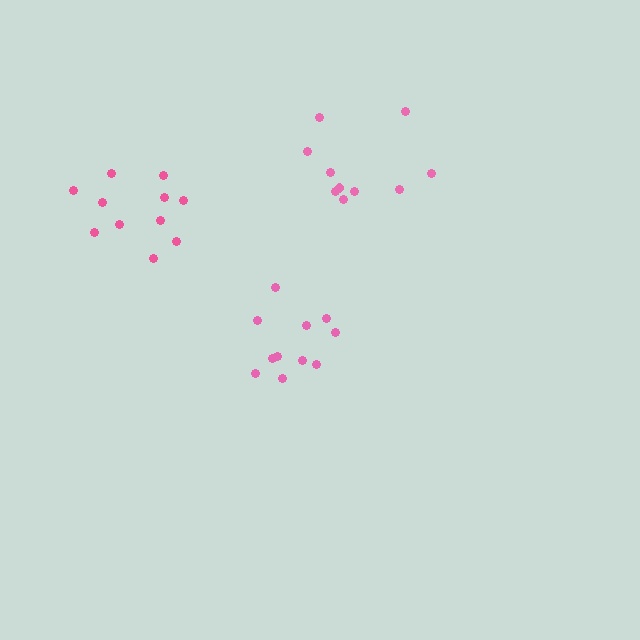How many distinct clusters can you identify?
There are 3 distinct clusters.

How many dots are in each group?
Group 1: 11 dots, Group 2: 10 dots, Group 3: 11 dots (32 total).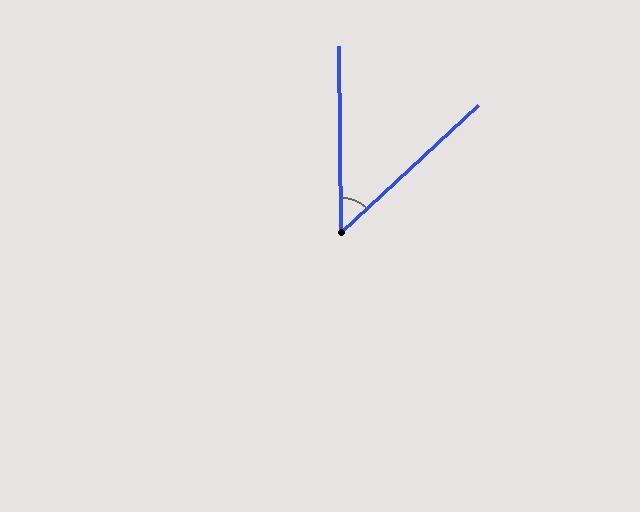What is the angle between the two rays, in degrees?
Approximately 48 degrees.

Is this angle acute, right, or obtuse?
It is acute.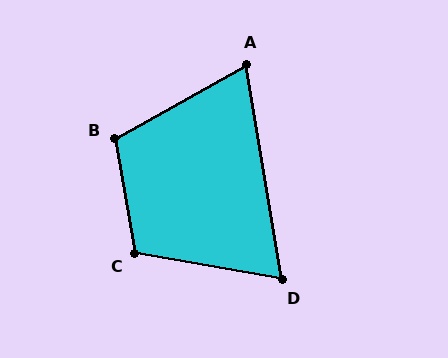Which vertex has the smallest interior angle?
A, at approximately 70 degrees.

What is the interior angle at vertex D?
Approximately 70 degrees (acute).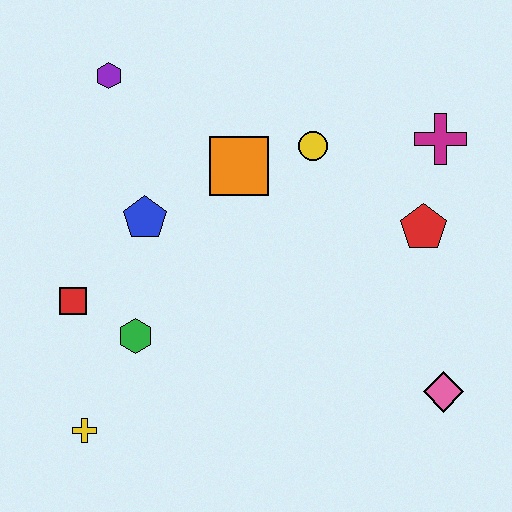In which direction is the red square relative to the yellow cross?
The red square is above the yellow cross.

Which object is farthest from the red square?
The magenta cross is farthest from the red square.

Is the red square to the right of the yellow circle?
No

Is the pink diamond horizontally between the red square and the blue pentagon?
No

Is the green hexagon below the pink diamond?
No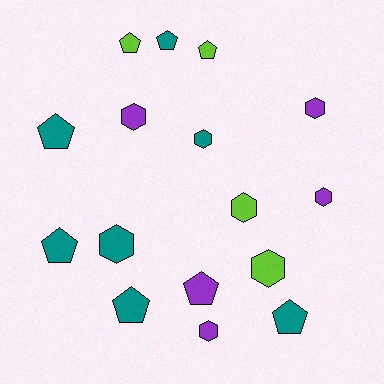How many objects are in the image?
There are 16 objects.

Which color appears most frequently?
Teal, with 7 objects.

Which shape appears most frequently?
Pentagon, with 8 objects.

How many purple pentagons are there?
There is 1 purple pentagon.